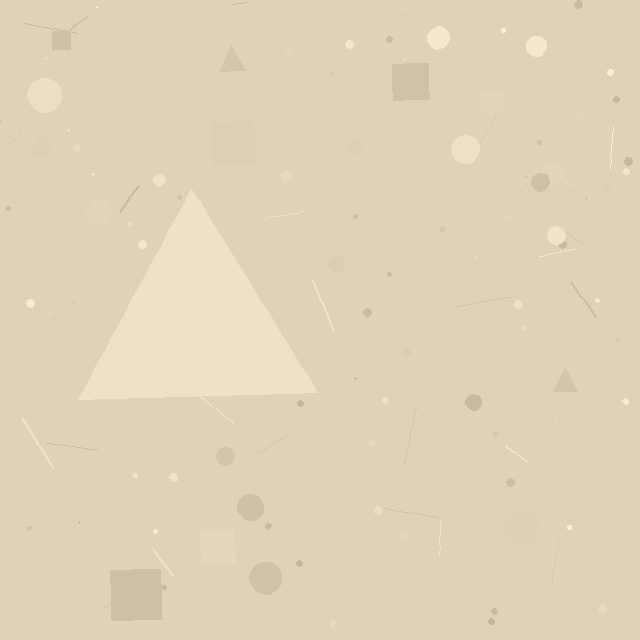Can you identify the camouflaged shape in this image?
The camouflaged shape is a triangle.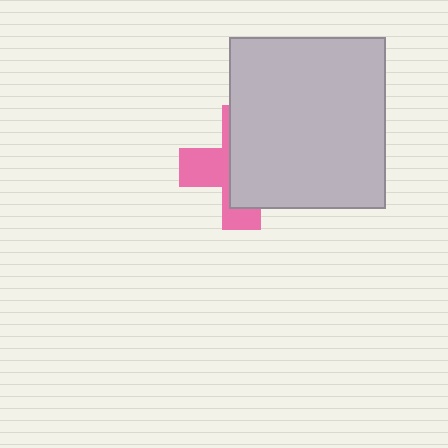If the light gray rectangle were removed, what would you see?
You would see the complete pink cross.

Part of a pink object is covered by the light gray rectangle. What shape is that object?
It is a cross.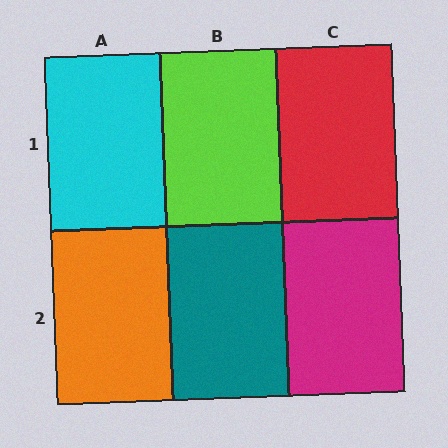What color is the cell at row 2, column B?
Teal.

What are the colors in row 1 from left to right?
Cyan, lime, red.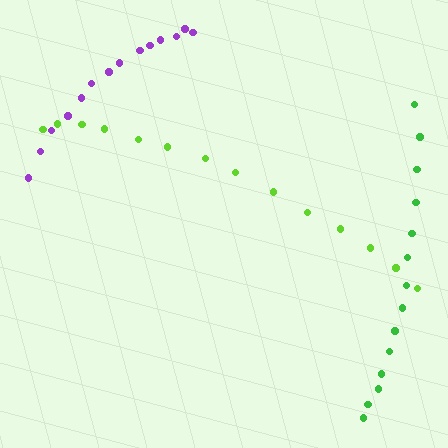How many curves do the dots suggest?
There are 3 distinct paths.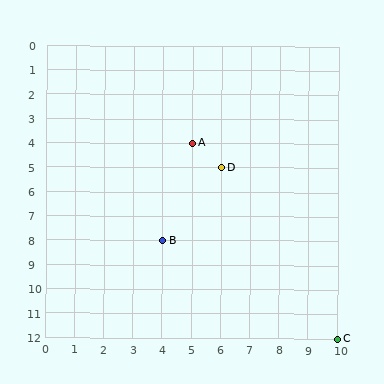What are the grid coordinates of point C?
Point C is at grid coordinates (10, 12).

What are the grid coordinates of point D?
Point D is at grid coordinates (6, 5).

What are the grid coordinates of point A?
Point A is at grid coordinates (5, 4).